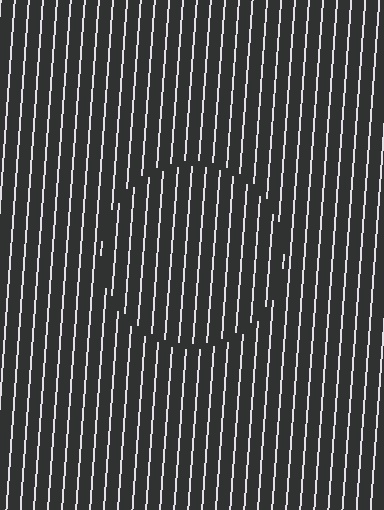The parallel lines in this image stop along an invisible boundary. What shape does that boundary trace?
An illusory circle. The interior of the shape contains the same grating, shifted by half a period — the contour is defined by the phase discontinuity where line-ends from the inner and outer gratings abut.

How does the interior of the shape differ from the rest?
The interior of the shape contains the same grating, shifted by half a period — the contour is defined by the phase discontinuity where line-ends from the inner and outer gratings abut.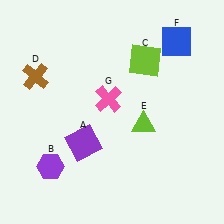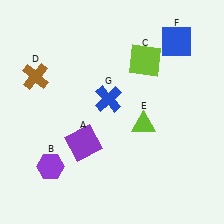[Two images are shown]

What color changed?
The cross (G) changed from pink in Image 1 to blue in Image 2.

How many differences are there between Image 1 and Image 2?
There is 1 difference between the two images.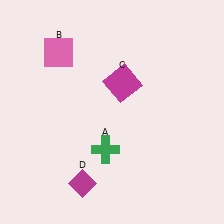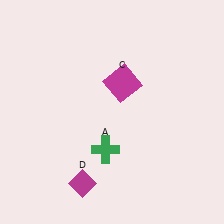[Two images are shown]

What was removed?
The pink square (B) was removed in Image 2.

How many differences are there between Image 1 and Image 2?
There is 1 difference between the two images.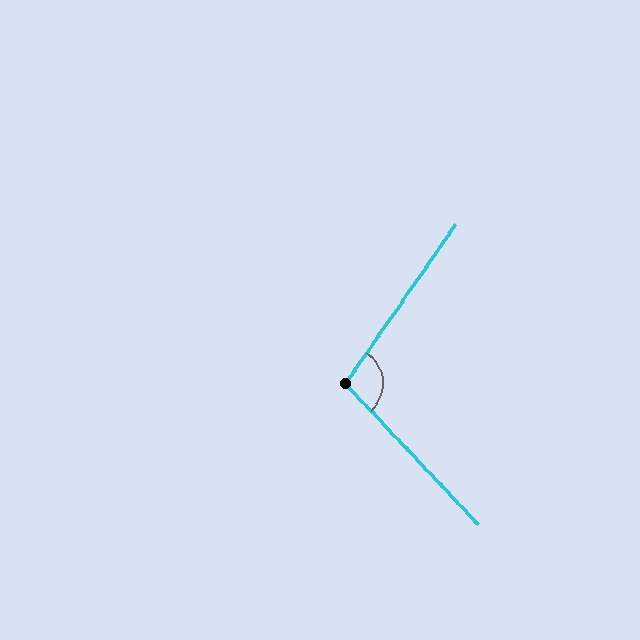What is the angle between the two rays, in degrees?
Approximately 102 degrees.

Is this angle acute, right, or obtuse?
It is obtuse.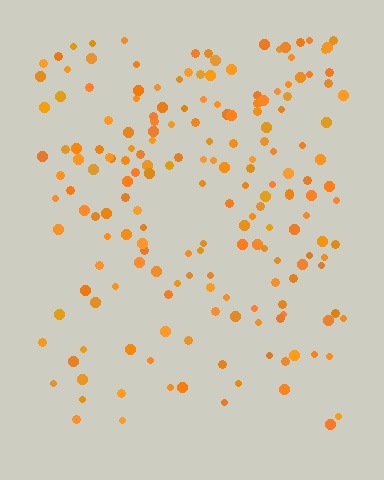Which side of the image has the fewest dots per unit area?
The bottom.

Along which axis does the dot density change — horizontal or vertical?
Vertical.